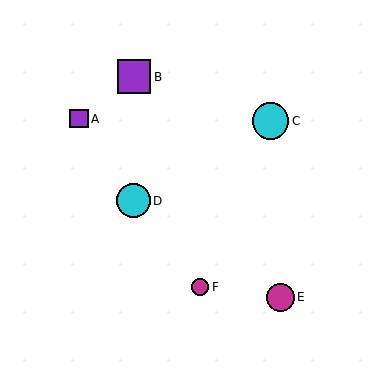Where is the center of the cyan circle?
The center of the cyan circle is at (133, 201).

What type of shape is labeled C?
Shape C is a cyan circle.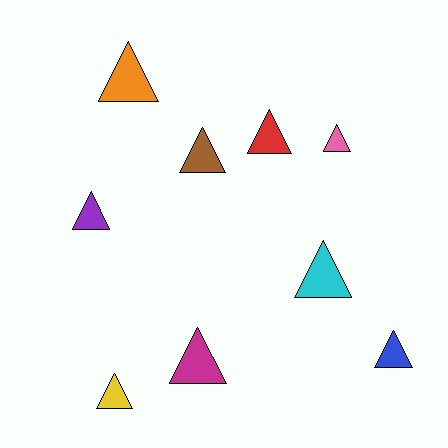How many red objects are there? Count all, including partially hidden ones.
There is 1 red object.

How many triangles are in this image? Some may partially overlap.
There are 9 triangles.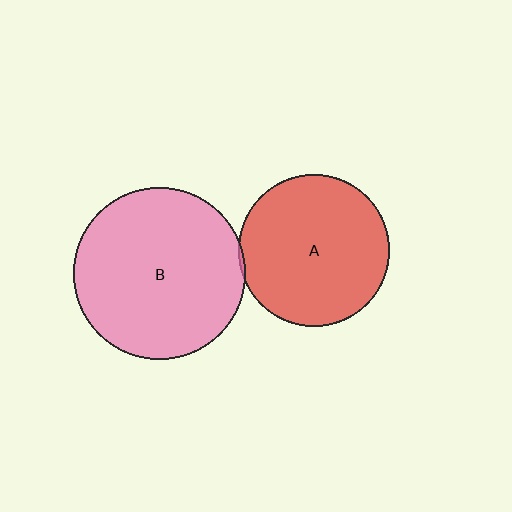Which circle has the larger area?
Circle B (pink).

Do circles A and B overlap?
Yes.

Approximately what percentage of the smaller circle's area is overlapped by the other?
Approximately 5%.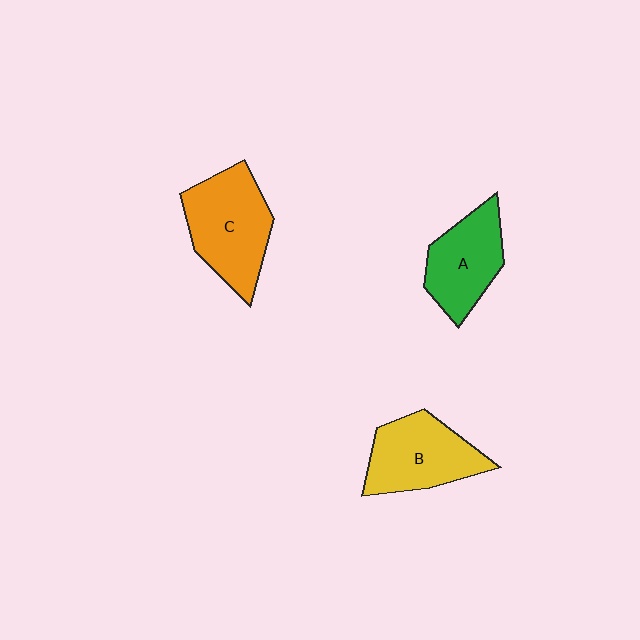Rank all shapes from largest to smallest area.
From largest to smallest: C (orange), B (yellow), A (green).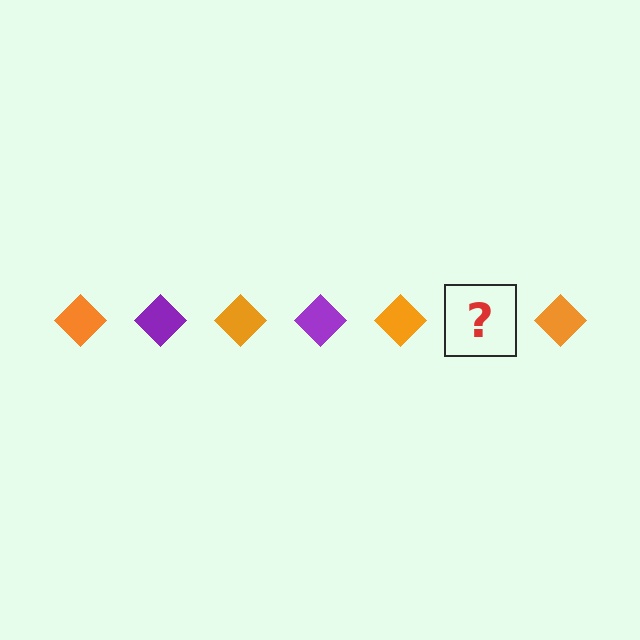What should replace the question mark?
The question mark should be replaced with a purple diamond.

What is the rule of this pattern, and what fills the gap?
The rule is that the pattern cycles through orange, purple diamonds. The gap should be filled with a purple diamond.